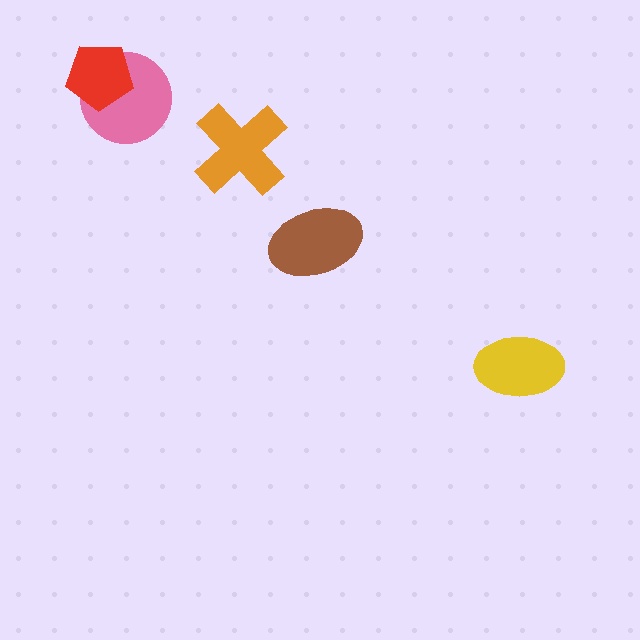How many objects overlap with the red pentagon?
1 object overlaps with the red pentagon.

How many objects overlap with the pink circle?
1 object overlaps with the pink circle.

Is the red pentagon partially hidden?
No, no other shape covers it.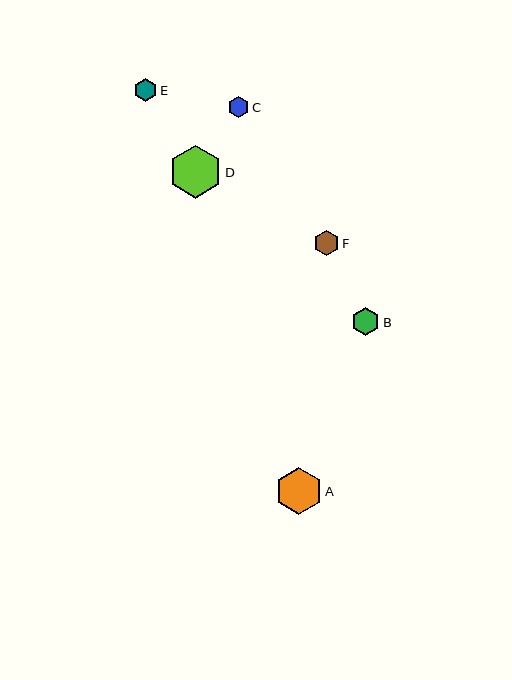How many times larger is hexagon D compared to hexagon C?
Hexagon D is approximately 2.5 times the size of hexagon C.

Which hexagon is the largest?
Hexagon D is the largest with a size of approximately 53 pixels.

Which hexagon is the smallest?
Hexagon C is the smallest with a size of approximately 21 pixels.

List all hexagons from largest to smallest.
From largest to smallest: D, A, B, F, E, C.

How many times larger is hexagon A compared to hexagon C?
Hexagon A is approximately 2.2 times the size of hexagon C.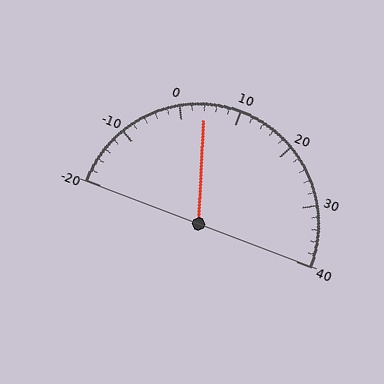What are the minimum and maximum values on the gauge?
The gauge ranges from -20 to 40.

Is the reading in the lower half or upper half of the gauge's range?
The reading is in the lower half of the range (-20 to 40).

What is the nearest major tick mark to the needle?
The nearest major tick mark is 0.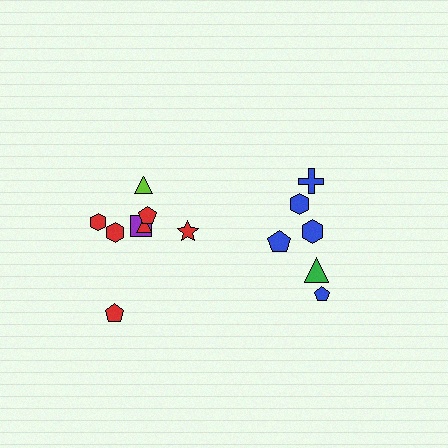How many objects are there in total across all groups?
There are 14 objects.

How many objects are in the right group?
There are 6 objects.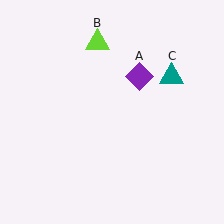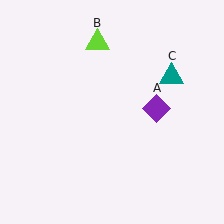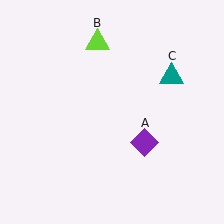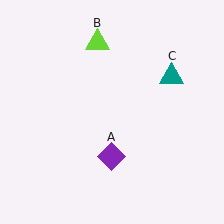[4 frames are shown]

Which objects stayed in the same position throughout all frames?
Lime triangle (object B) and teal triangle (object C) remained stationary.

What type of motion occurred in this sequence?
The purple diamond (object A) rotated clockwise around the center of the scene.